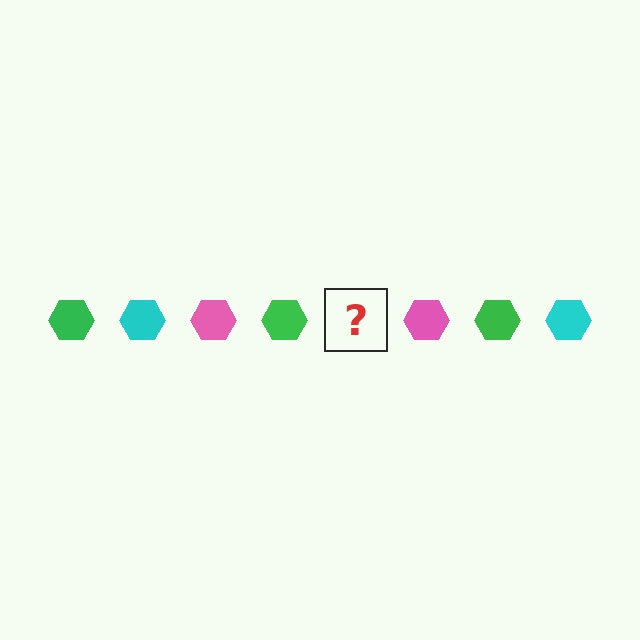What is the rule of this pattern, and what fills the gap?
The rule is that the pattern cycles through green, cyan, pink hexagons. The gap should be filled with a cyan hexagon.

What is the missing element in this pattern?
The missing element is a cyan hexagon.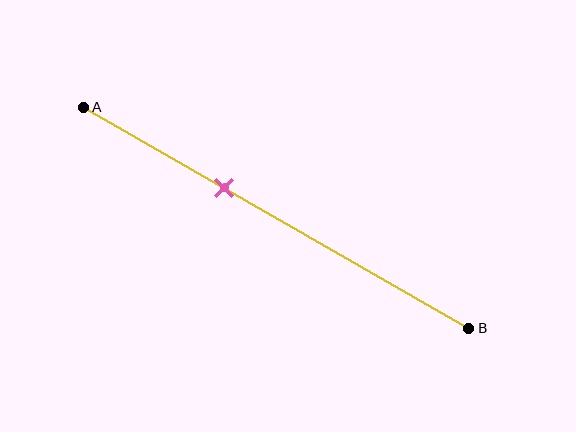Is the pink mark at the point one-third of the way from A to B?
No, the mark is at about 35% from A, not at the 33% one-third point.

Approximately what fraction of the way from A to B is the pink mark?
The pink mark is approximately 35% of the way from A to B.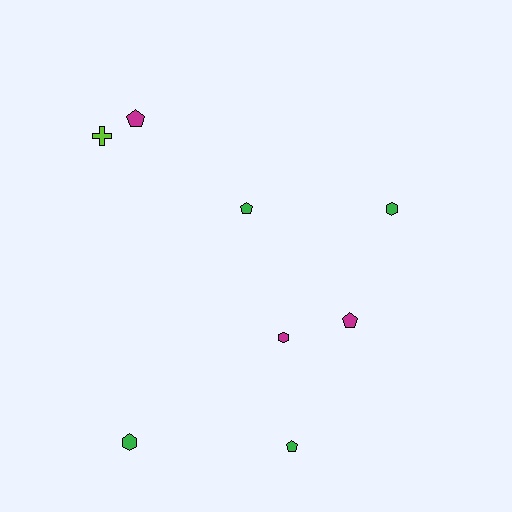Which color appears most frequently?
Green, with 4 objects.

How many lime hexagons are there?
There are no lime hexagons.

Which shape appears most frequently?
Pentagon, with 4 objects.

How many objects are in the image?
There are 8 objects.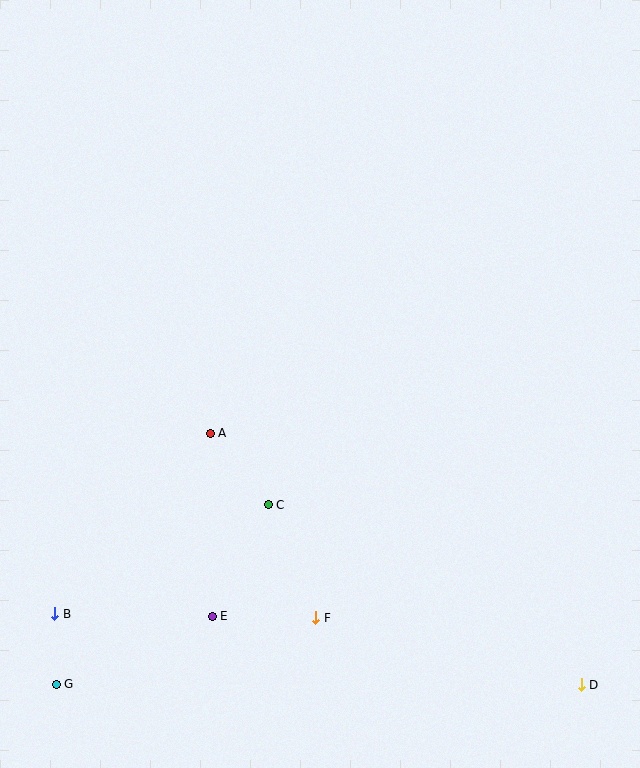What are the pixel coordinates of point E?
Point E is at (212, 616).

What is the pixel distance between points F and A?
The distance between F and A is 213 pixels.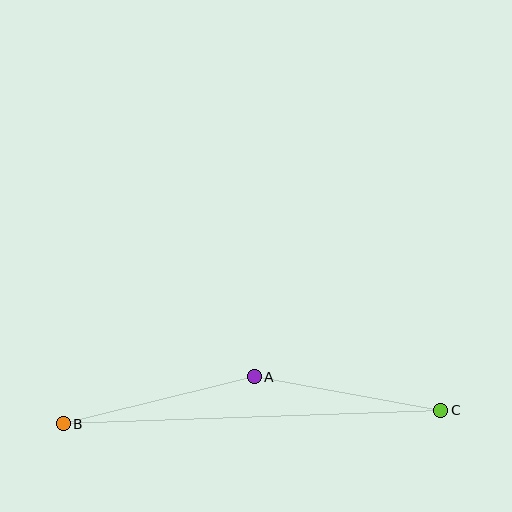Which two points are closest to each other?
Points A and C are closest to each other.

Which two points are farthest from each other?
Points B and C are farthest from each other.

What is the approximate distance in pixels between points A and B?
The distance between A and B is approximately 197 pixels.